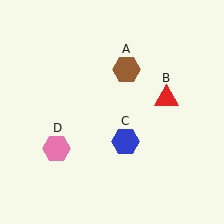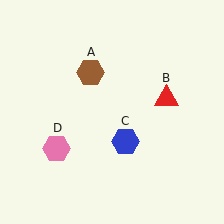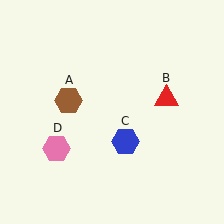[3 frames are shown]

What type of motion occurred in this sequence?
The brown hexagon (object A) rotated counterclockwise around the center of the scene.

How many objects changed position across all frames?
1 object changed position: brown hexagon (object A).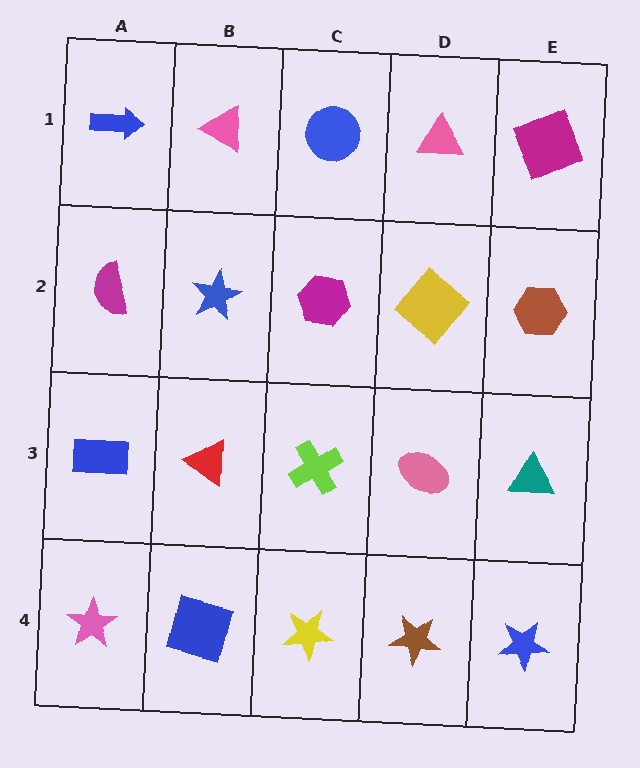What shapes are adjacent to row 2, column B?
A pink triangle (row 1, column B), a red triangle (row 3, column B), a magenta semicircle (row 2, column A), a magenta hexagon (row 2, column C).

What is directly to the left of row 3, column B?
A blue rectangle.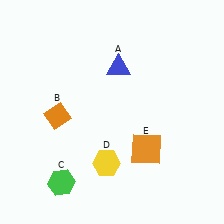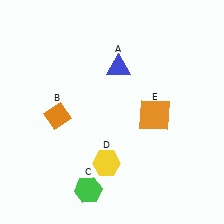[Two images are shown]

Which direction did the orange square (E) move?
The orange square (E) moved up.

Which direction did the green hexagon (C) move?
The green hexagon (C) moved right.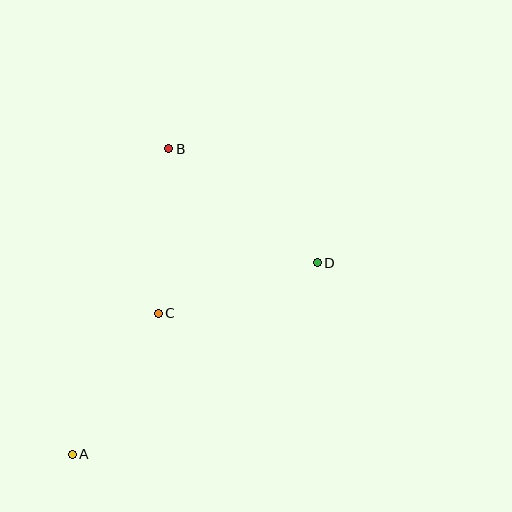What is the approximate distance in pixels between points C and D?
The distance between C and D is approximately 167 pixels.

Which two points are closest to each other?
Points B and C are closest to each other.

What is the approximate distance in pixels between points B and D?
The distance between B and D is approximately 187 pixels.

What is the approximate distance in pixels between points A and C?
The distance between A and C is approximately 165 pixels.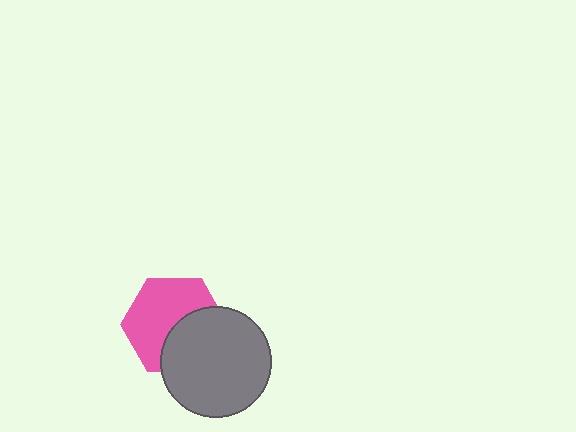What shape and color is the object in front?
The object in front is a gray circle.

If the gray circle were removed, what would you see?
You would see the complete pink hexagon.